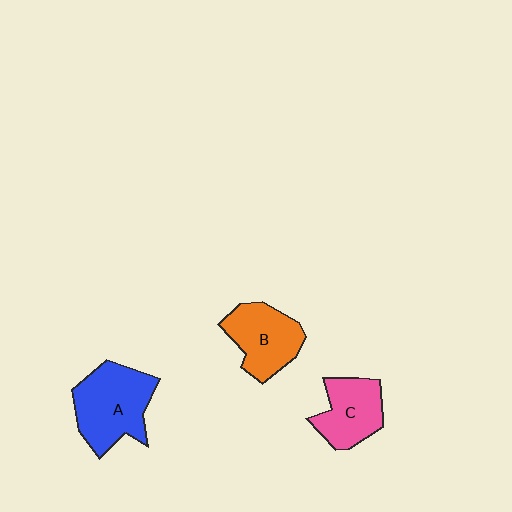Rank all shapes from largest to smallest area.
From largest to smallest: A (blue), B (orange), C (pink).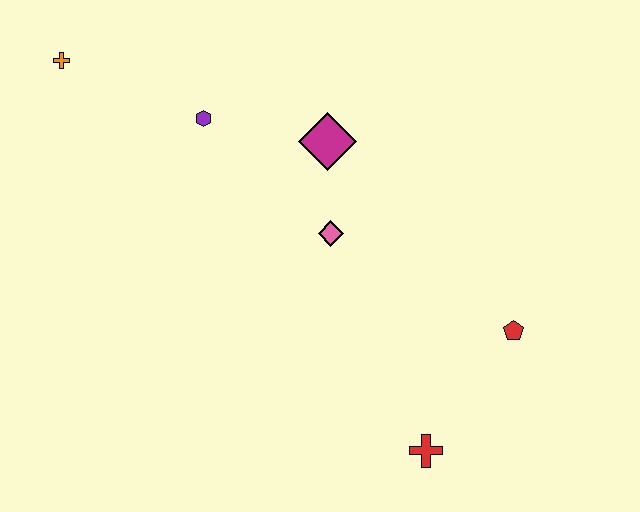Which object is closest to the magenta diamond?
The pink diamond is closest to the magenta diamond.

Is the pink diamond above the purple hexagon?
No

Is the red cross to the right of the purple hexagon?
Yes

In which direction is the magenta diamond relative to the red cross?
The magenta diamond is above the red cross.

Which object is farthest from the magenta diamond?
The red cross is farthest from the magenta diamond.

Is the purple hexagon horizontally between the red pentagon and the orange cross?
Yes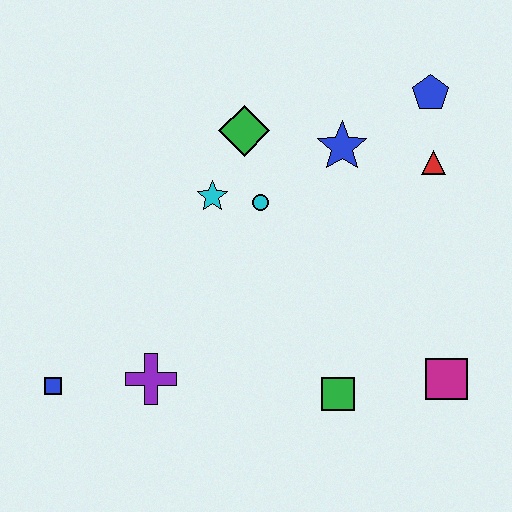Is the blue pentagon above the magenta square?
Yes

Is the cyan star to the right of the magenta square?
No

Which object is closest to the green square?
The magenta square is closest to the green square.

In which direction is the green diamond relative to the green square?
The green diamond is above the green square.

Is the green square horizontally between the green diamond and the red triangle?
Yes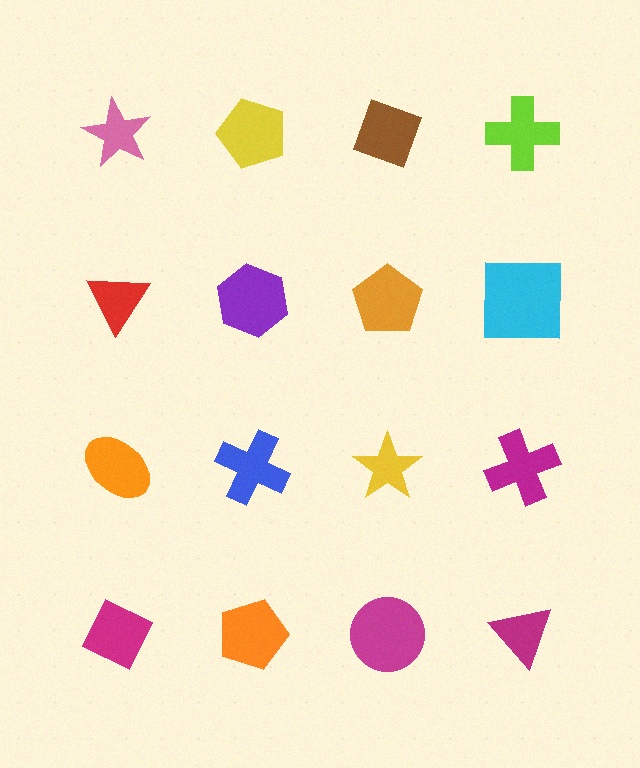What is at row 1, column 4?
A lime cross.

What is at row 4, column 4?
A magenta triangle.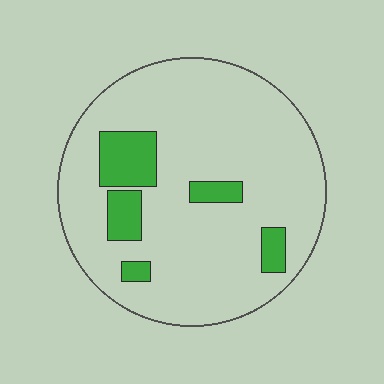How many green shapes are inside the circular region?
5.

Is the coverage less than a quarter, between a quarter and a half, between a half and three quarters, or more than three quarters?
Less than a quarter.